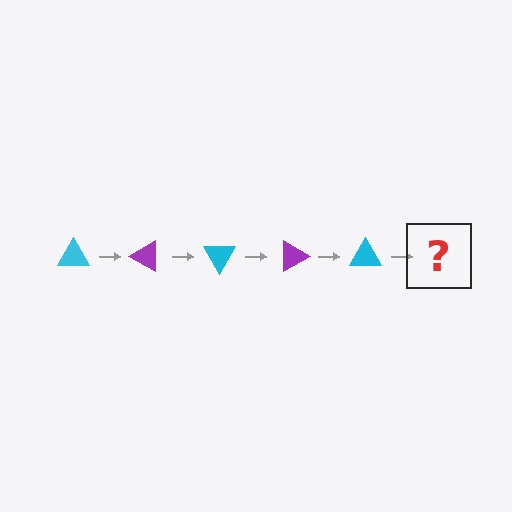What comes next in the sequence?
The next element should be a purple triangle, rotated 150 degrees from the start.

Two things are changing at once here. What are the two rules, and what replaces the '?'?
The two rules are that it rotates 30 degrees each step and the color cycles through cyan and purple. The '?' should be a purple triangle, rotated 150 degrees from the start.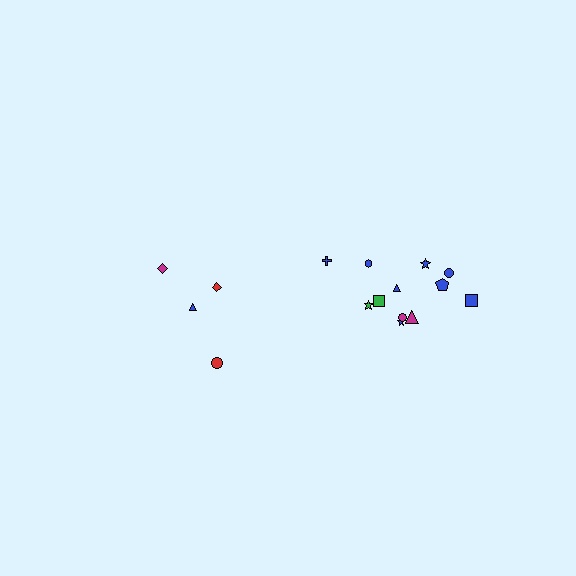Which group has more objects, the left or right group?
The right group.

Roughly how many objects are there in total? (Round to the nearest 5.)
Roughly 15 objects in total.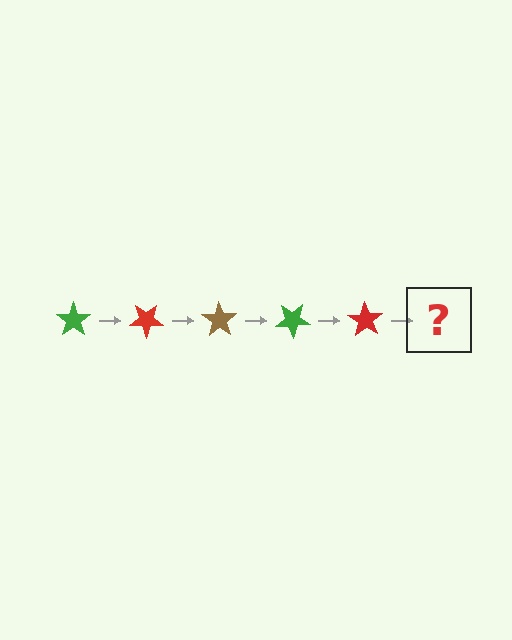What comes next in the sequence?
The next element should be a brown star, rotated 175 degrees from the start.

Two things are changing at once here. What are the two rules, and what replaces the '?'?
The two rules are that it rotates 35 degrees each step and the color cycles through green, red, and brown. The '?' should be a brown star, rotated 175 degrees from the start.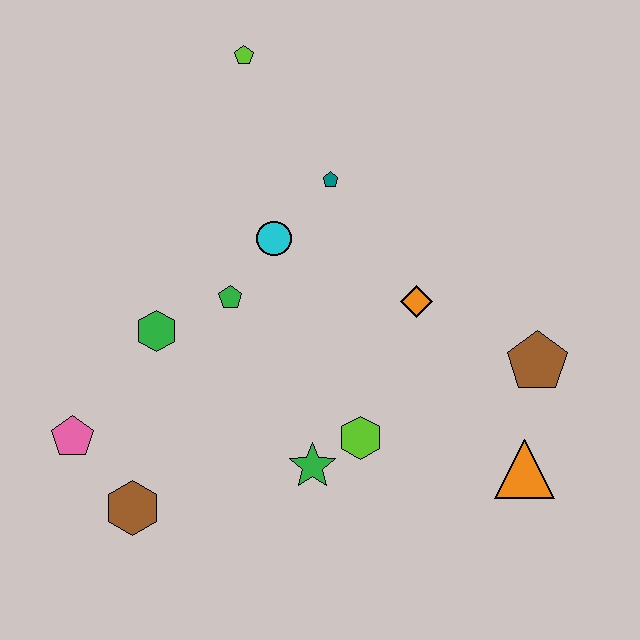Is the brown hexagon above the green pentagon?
No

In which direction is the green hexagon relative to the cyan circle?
The green hexagon is to the left of the cyan circle.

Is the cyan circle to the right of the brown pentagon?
No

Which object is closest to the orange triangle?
The brown pentagon is closest to the orange triangle.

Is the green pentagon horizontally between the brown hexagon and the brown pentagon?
Yes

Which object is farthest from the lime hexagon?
The lime pentagon is farthest from the lime hexagon.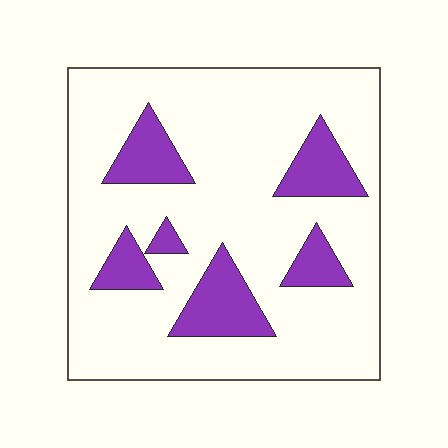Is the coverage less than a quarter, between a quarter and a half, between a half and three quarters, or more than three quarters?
Less than a quarter.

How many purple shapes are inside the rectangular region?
6.